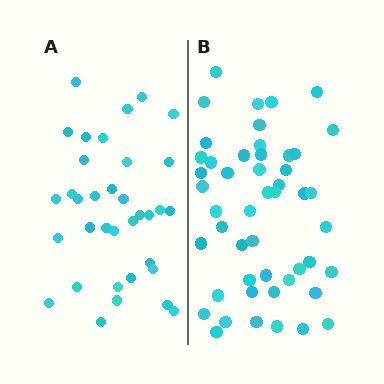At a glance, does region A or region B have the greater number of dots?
Region B (the right region) has more dots.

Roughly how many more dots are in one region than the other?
Region B has approximately 15 more dots than region A.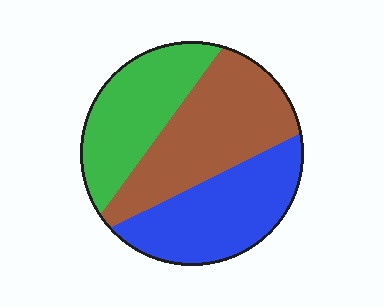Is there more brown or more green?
Brown.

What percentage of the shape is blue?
Blue covers around 35% of the shape.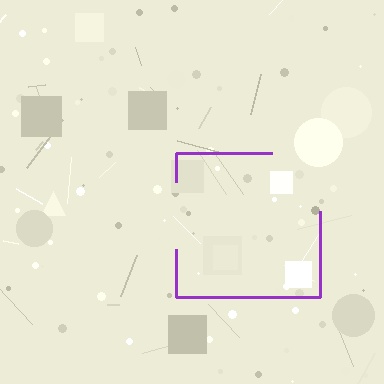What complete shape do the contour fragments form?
The contour fragments form a square.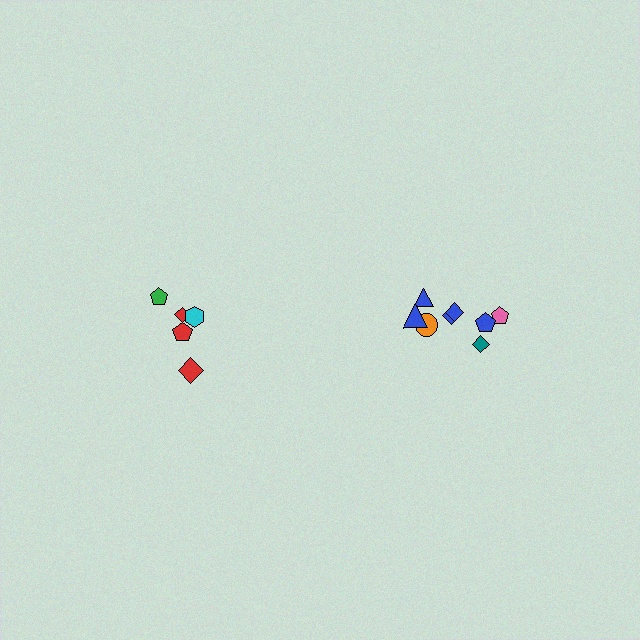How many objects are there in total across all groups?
There are 13 objects.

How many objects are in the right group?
There are 8 objects.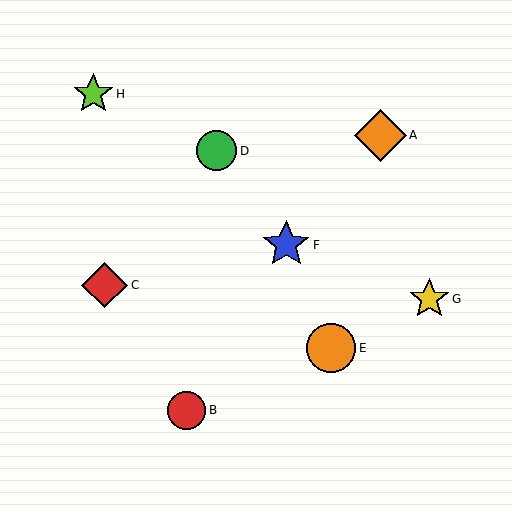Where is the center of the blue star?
The center of the blue star is at (286, 245).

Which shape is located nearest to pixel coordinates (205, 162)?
The green circle (labeled D) at (217, 151) is nearest to that location.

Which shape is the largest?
The orange diamond (labeled A) is the largest.